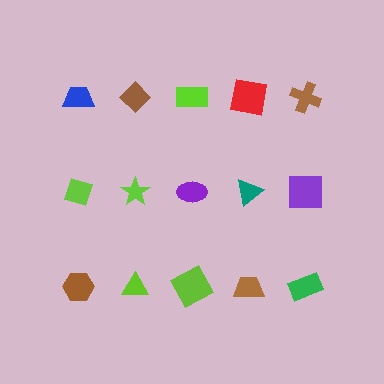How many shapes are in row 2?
5 shapes.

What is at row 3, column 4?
A brown trapezoid.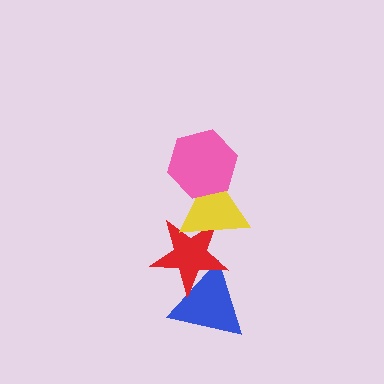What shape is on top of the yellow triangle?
The pink hexagon is on top of the yellow triangle.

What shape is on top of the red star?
The yellow triangle is on top of the red star.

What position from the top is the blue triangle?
The blue triangle is 4th from the top.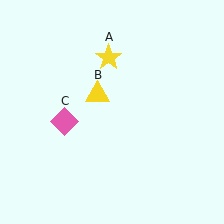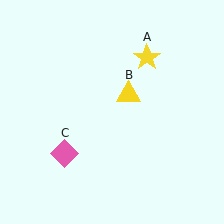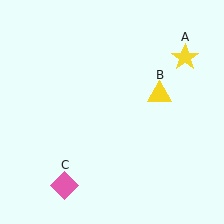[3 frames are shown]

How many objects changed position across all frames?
3 objects changed position: yellow star (object A), yellow triangle (object B), pink diamond (object C).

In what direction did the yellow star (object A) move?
The yellow star (object A) moved right.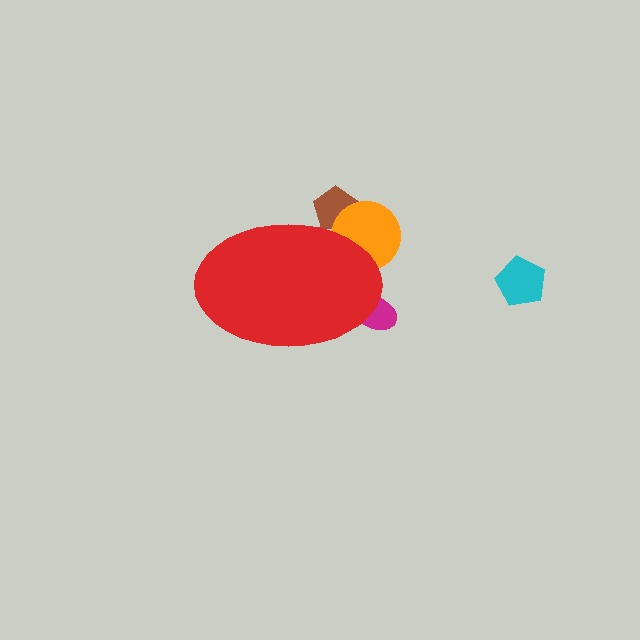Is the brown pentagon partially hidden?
Yes, the brown pentagon is partially hidden behind the red ellipse.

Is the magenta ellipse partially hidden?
Yes, the magenta ellipse is partially hidden behind the red ellipse.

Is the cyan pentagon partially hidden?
No, the cyan pentagon is fully visible.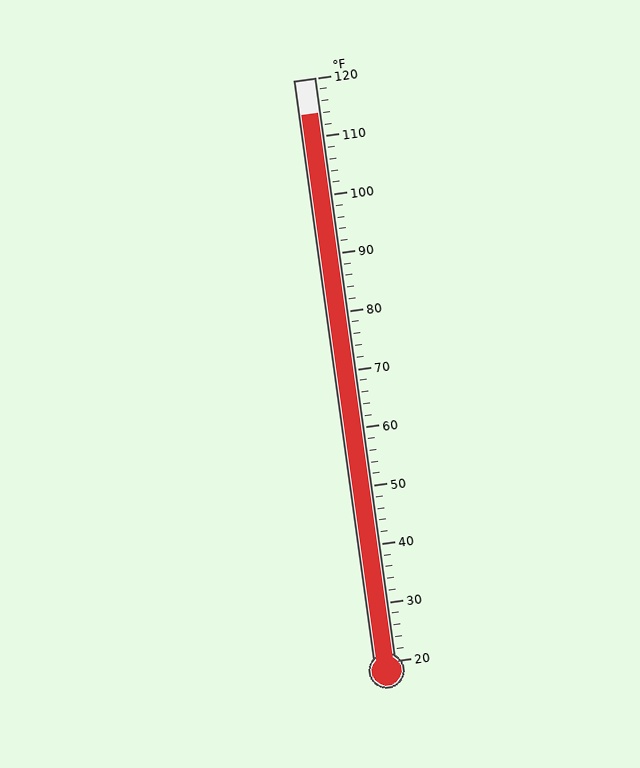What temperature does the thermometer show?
The thermometer shows approximately 114°F.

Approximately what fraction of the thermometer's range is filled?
The thermometer is filled to approximately 95% of its range.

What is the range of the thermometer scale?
The thermometer scale ranges from 20°F to 120°F.